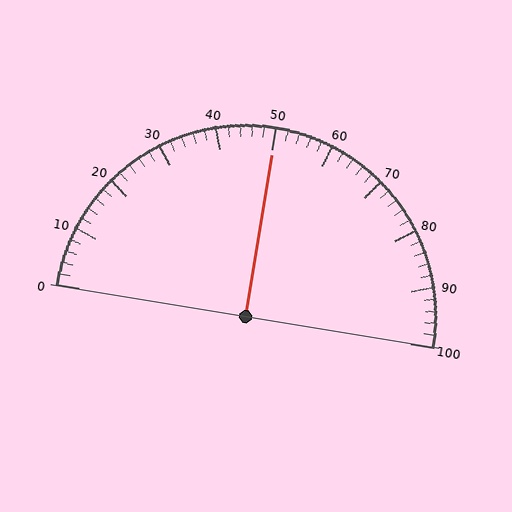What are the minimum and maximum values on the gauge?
The gauge ranges from 0 to 100.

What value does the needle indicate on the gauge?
The needle indicates approximately 50.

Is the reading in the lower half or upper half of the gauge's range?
The reading is in the upper half of the range (0 to 100).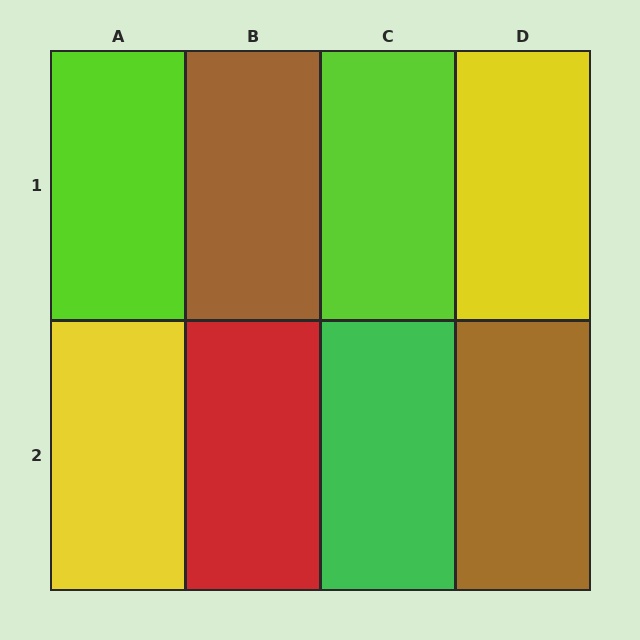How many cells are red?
1 cell is red.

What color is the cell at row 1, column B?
Brown.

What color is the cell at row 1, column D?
Yellow.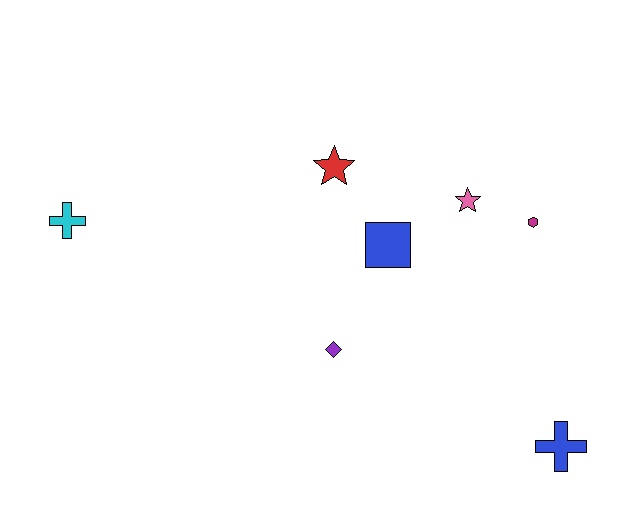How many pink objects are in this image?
There is 1 pink object.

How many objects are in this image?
There are 7 objects.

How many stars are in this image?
There are 2 stars.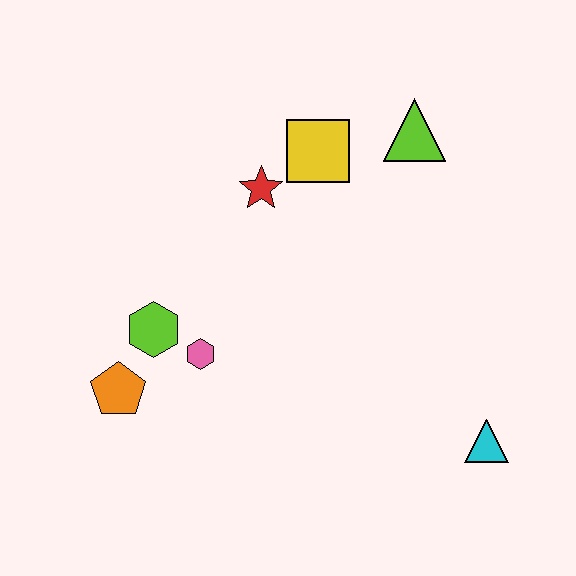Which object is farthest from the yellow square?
The cyan triangle is farthest from the yellow square.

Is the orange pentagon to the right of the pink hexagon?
No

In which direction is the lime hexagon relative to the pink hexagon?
The lime hexagon is to the left of the pink hexagon.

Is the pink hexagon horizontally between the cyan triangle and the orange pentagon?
Yes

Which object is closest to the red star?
The yellow square is closest to the red star.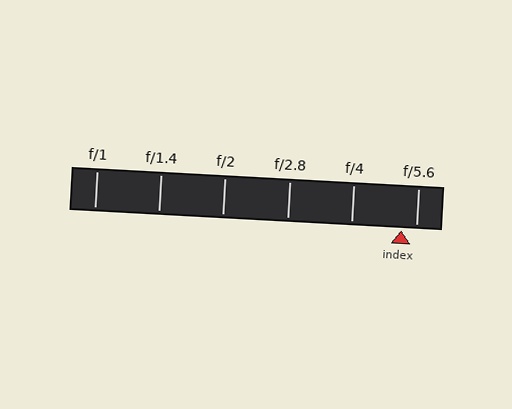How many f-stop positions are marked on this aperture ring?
There are 6 f-stop positions marked.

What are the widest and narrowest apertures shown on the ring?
The widest aperture shown is f/1 and the narrowest is f/5.6.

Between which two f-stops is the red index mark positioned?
The index mark is between f/4 and f/5.6.